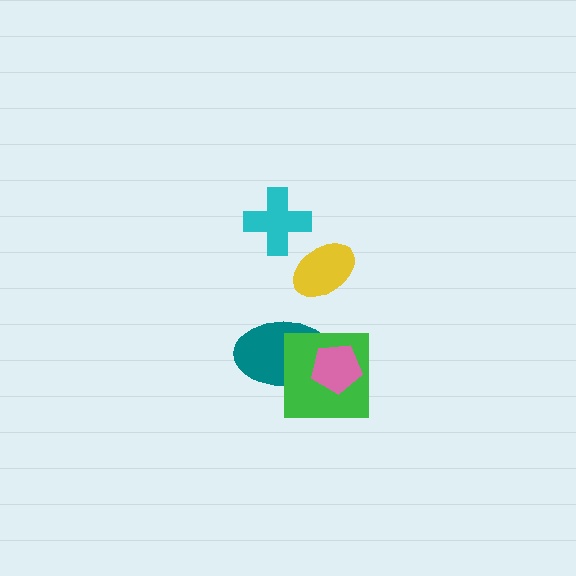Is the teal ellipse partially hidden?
Yes, it is partially covered by another shape.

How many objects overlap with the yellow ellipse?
0 objects overlap with the yellow ellipse.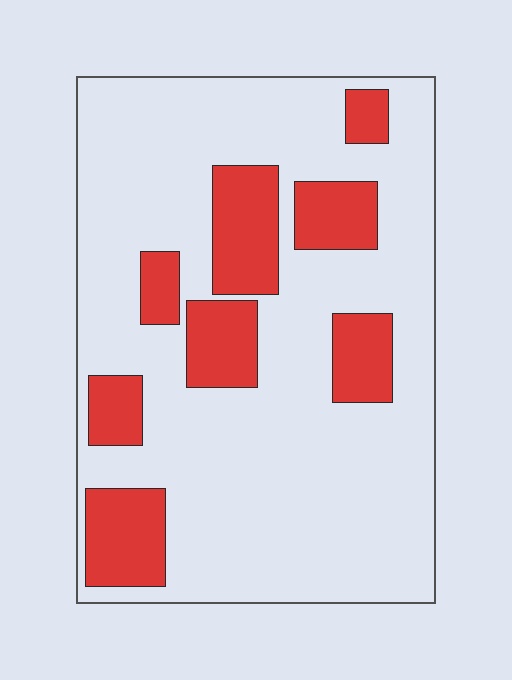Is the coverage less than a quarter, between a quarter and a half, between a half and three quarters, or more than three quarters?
Less than a quarter.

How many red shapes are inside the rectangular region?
8.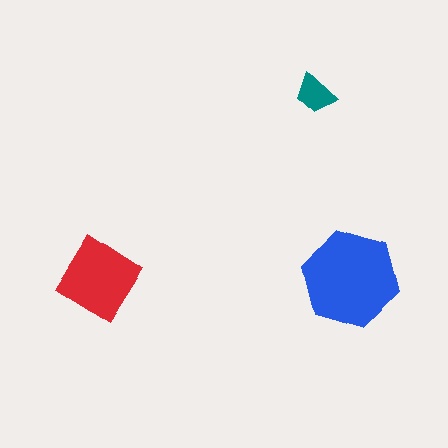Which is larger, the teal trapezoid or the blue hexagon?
The blue hexagon.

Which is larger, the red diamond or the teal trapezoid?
The red diamond.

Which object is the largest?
The blue hexagon.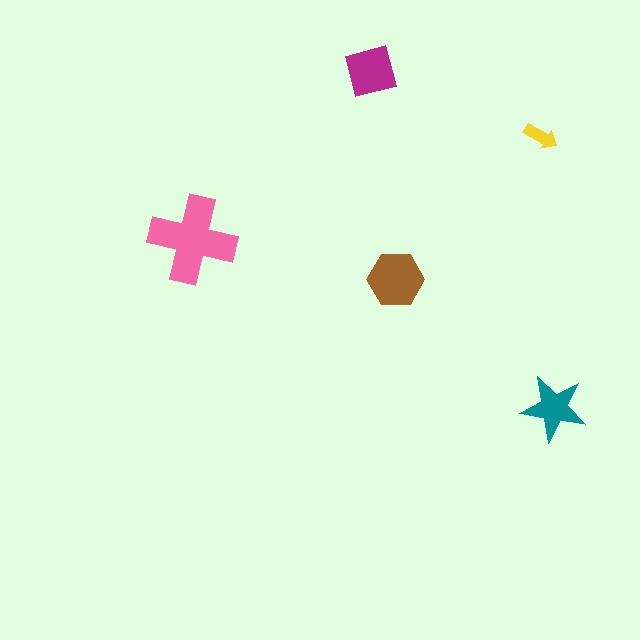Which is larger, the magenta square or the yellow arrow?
The magenta square.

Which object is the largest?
The pink cross.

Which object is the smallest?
The yellow arrow.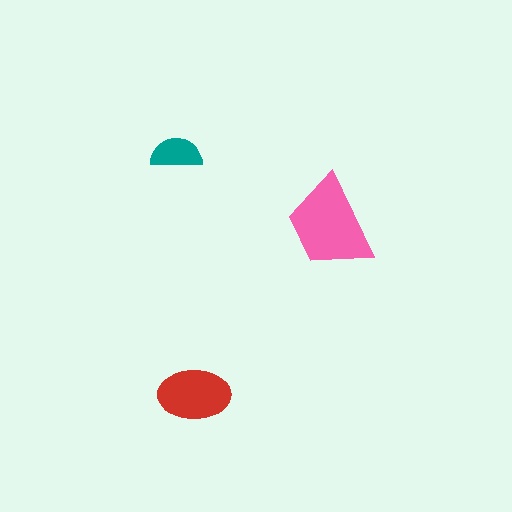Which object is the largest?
The pink trapezoid.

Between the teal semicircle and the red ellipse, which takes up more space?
The red ellipse.